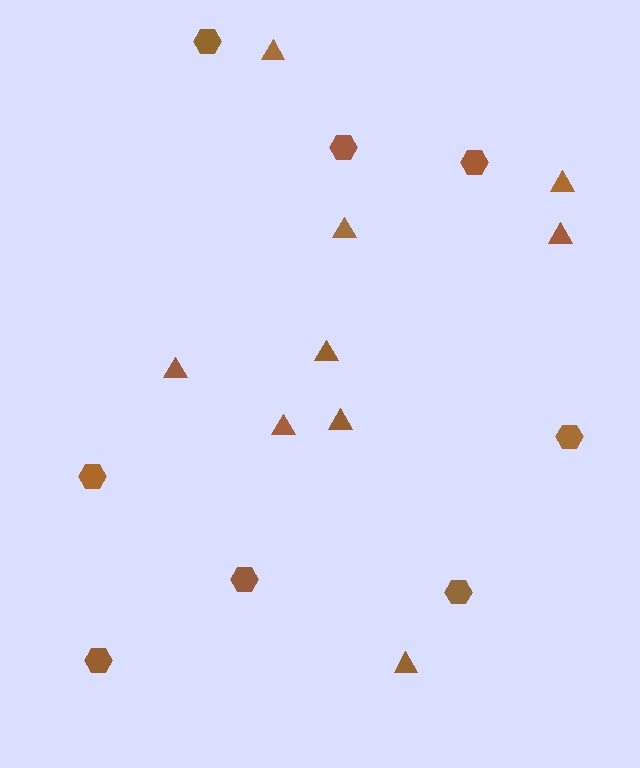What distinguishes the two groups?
There are 2 groups: one group of hexagons (8) and one group of triangles (9).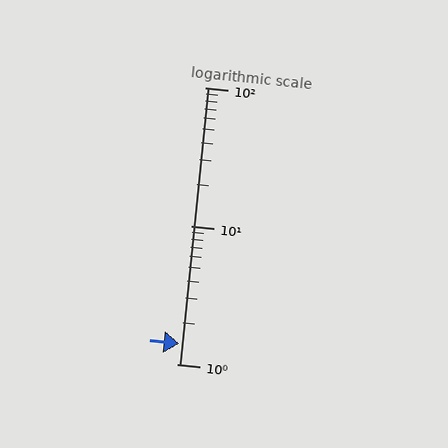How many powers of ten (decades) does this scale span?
The scale spans 2 decades, from 1 to 100.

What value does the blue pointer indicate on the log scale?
The pointer indicates approximately 1.4.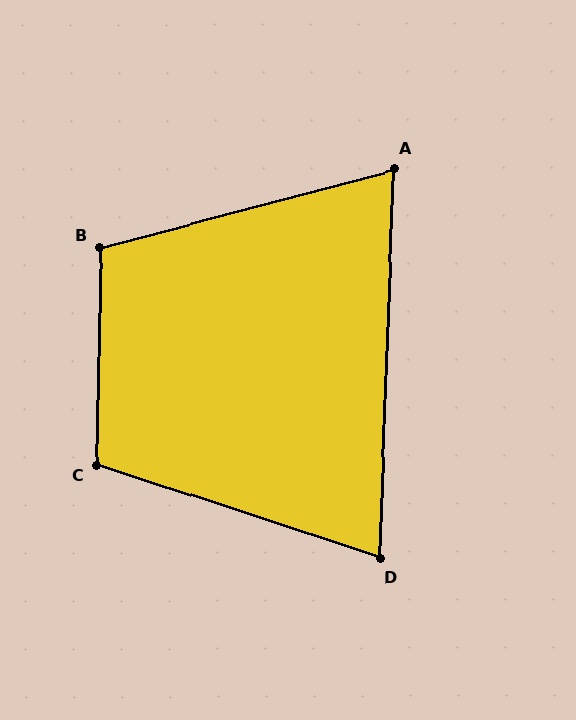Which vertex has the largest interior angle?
C, at approximately 107 degrees.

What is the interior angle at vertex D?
Approximately 74 degrees (acute).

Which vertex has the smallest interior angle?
A, at approximately 73 degrees.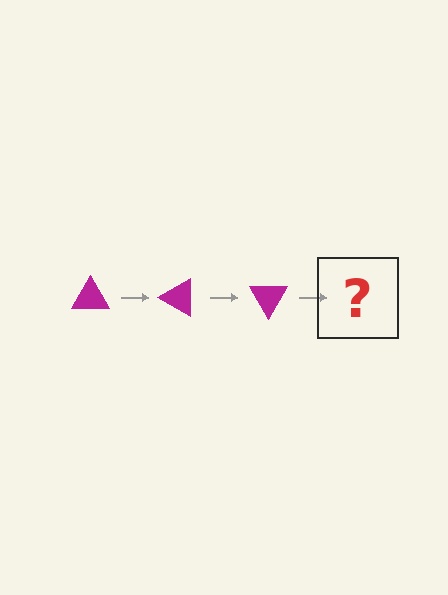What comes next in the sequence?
The next element should be a magenta triangle rotated 90 degrees.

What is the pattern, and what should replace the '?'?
The pattern is that the triangle rotates 30 degrees each step. The '?' should be a magenta triangle rotated 90 degrees.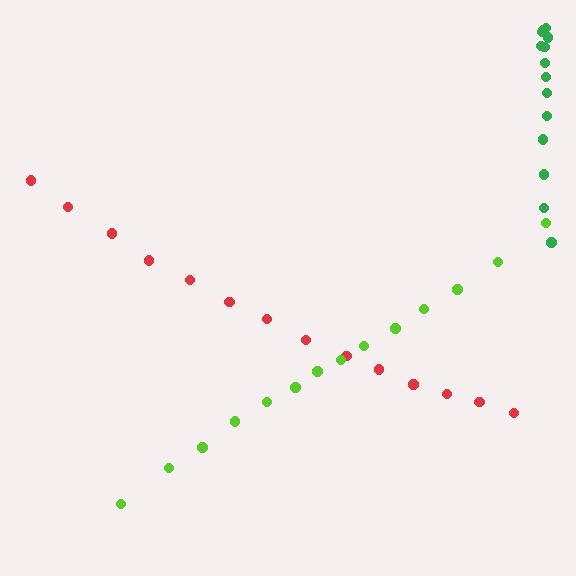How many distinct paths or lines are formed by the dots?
There are 3 distinct paths.